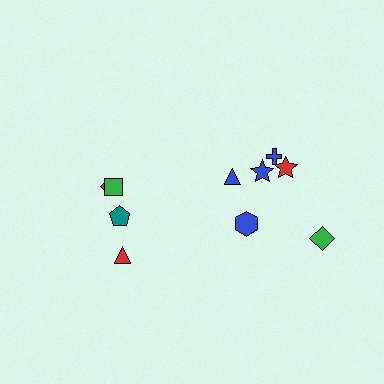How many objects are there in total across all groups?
There are 10 objects.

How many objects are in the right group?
There are 6 objects.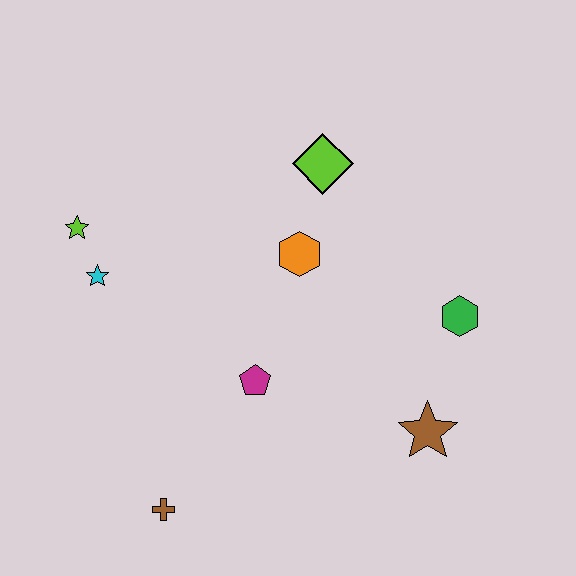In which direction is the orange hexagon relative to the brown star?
The orange hexagon is above the brown star.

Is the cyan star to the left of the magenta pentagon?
Yes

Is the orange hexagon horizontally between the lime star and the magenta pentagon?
No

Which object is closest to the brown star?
The green hexagon is closest to the brown star.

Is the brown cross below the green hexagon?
Yes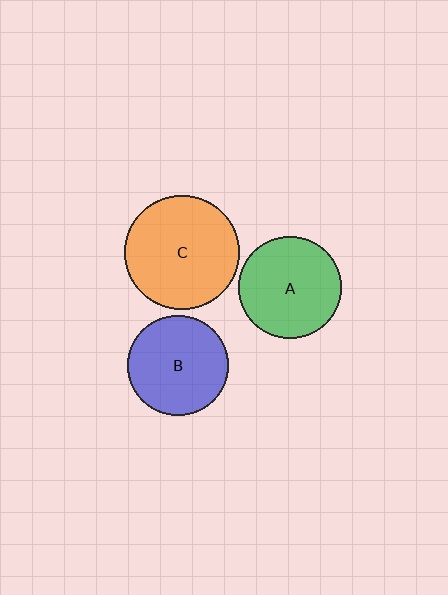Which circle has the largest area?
Circle C (orange).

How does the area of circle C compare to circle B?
Approximately 1.3 times.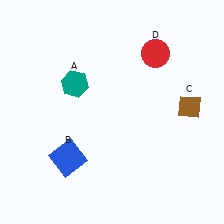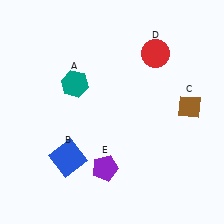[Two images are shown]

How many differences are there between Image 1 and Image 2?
There is 1 difference between the two images.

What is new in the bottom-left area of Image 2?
A purple pentagon (E) was added in the bottom-left area of Image 2.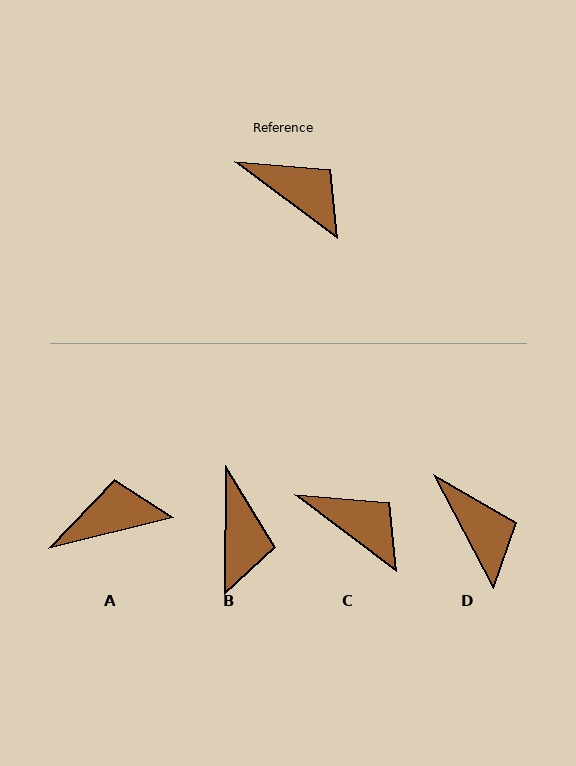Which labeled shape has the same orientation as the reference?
C.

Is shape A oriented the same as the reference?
No, it is off by about 51 degrees.